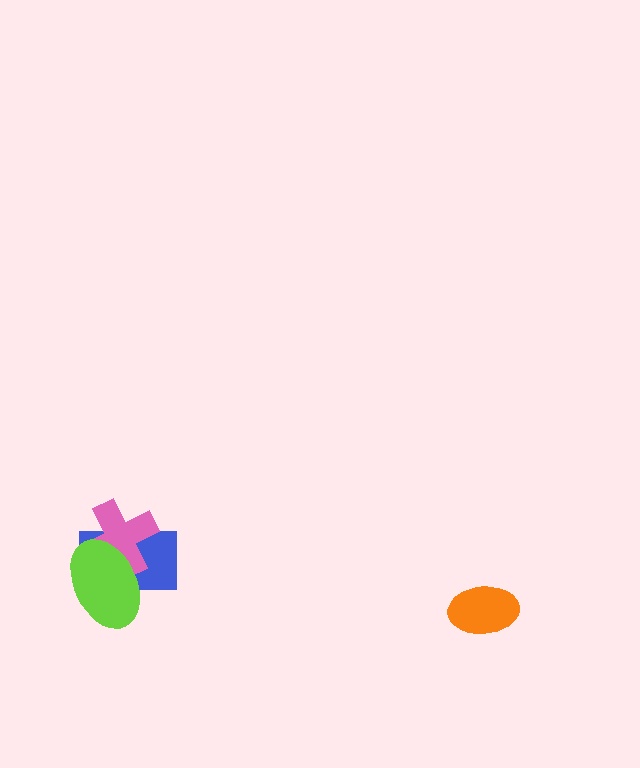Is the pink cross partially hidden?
Yes, it is partially covered by another shape.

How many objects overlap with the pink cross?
2 objects overlap with the pink cross.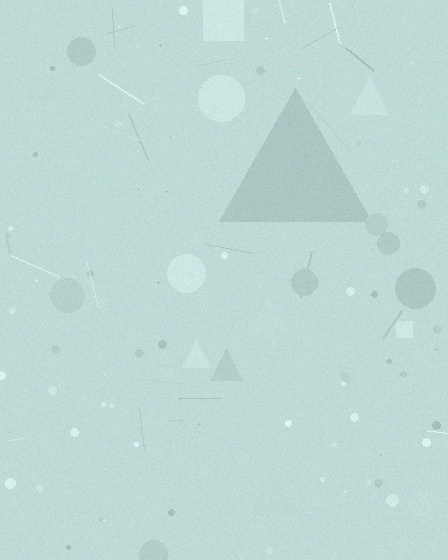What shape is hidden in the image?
A triangle is hidden in the image.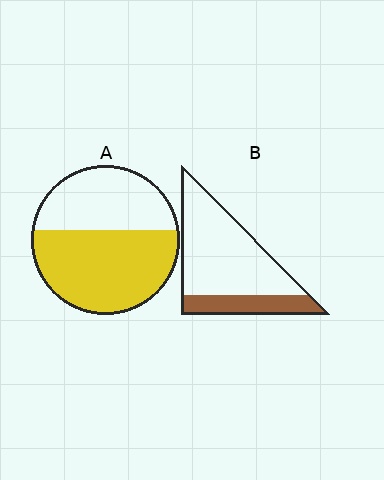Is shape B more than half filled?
No.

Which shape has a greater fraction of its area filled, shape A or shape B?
Shape A.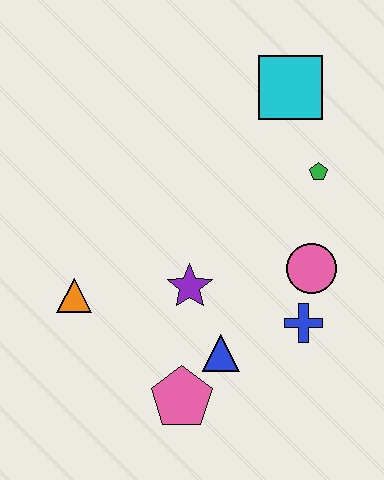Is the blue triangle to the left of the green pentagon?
Yes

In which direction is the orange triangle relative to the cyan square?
The orange triangle is to the left of the cyan square.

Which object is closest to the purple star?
The blue triangle is closest to the purple star.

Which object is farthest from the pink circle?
The orange triangle is farthest from the pink circle.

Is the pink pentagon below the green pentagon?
Yes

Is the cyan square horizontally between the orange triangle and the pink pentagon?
No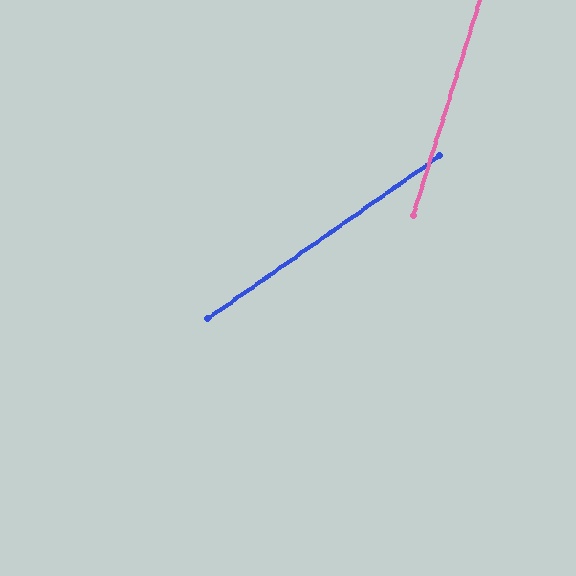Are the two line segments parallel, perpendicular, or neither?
Neither parallel nor perpendicular — they differ by about 38°.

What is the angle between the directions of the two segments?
Approximately 38 degrees.